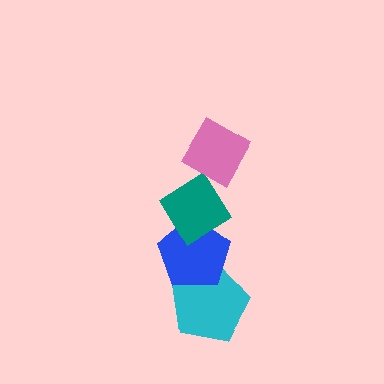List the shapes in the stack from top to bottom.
From top to bottom: the pink diamond, the teal diamond, the blue pentagon, the cyan pentagon.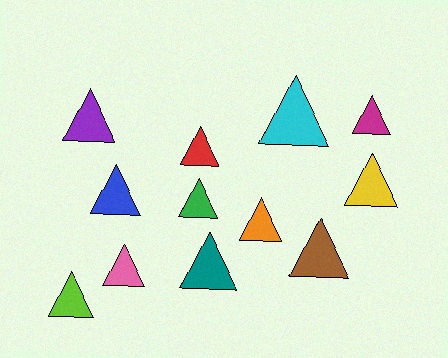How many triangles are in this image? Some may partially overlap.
There are 12 triangles.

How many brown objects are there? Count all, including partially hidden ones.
There is 1 brown object.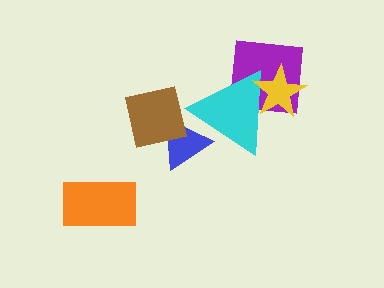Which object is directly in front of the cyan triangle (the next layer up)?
The yellow star is directly in front of the cyan triangle.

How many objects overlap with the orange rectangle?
0 objects overlap with the orange rectangle.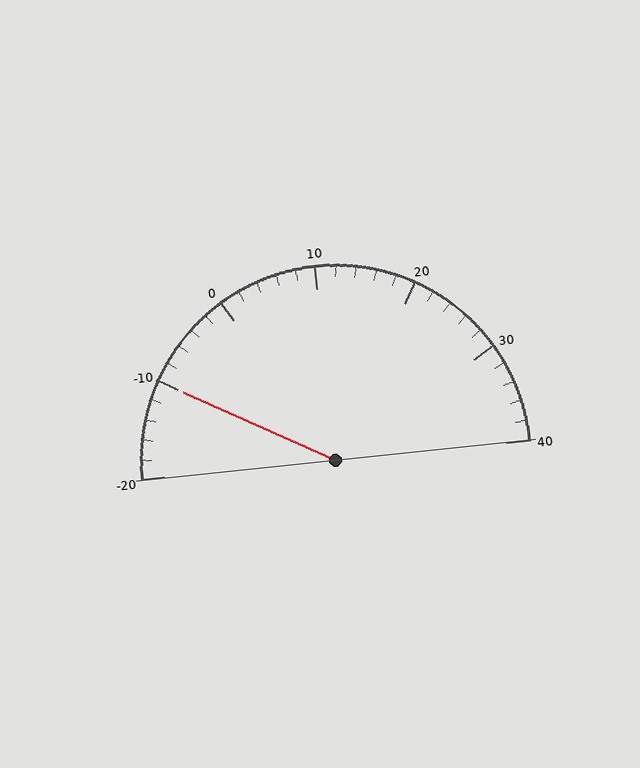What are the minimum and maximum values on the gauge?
The gauge ranges from -20 to 40.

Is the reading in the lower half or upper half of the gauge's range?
The reading is in the lower half of the range (-20 to 40).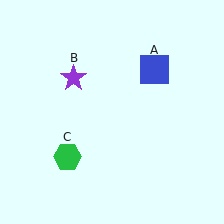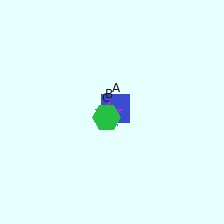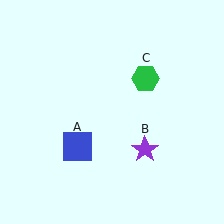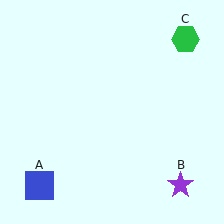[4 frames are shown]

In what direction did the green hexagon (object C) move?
The green hexagon (object C) moved up and to the right.